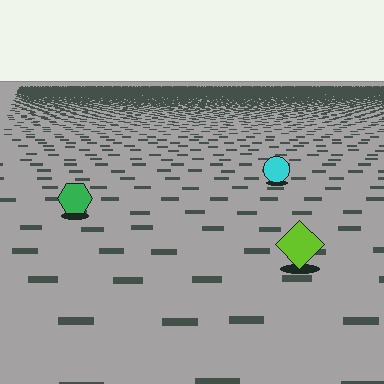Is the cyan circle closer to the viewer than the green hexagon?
No. The green hexagon is closer — you can tell from the texture gradient: the ground texture is coarser near it.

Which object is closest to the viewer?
The lime diamond is closest. The texture marks near it are larger and more spread out.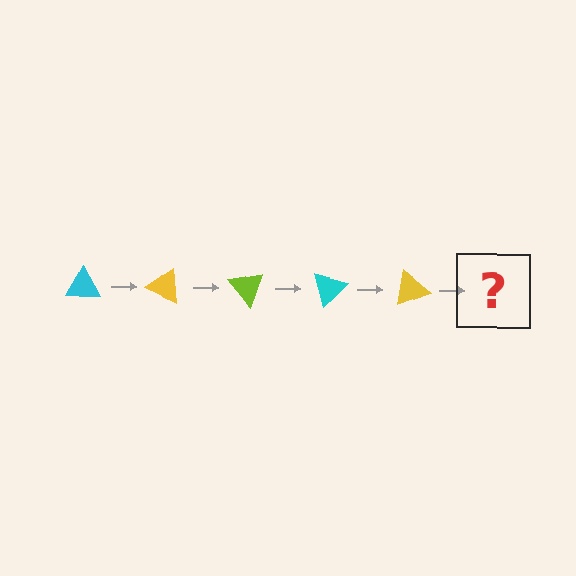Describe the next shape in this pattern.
It should be a lime triangle, rotated 125 degrees from the start.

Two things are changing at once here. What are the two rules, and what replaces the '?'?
The two rules are that it rotates 25 degrees each step and the color cycles through cyan, yellow, and lime. The '?' should be a lime triangle, rotated 125 degrees from the start.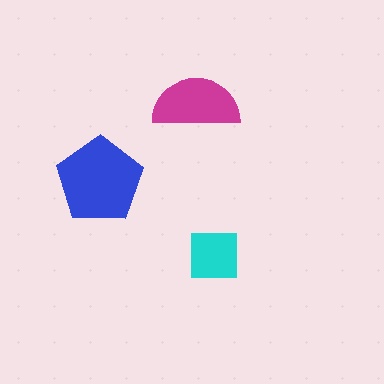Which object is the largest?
The blue pentagon.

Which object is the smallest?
The cyan square.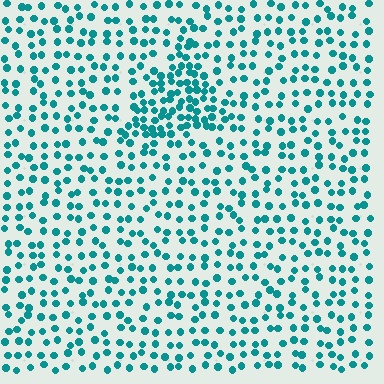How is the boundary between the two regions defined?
The boundary is defined by a change in element density (approximately 2.0x ratio). All elements are the same color, size, and shape.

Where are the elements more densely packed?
The elements are more densely packed inside the triangle boundary.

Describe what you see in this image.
The image contains small teal elements arranged at two different densities. A triangle-shaped region is visible where the elements are more densely packed than the surrounding area.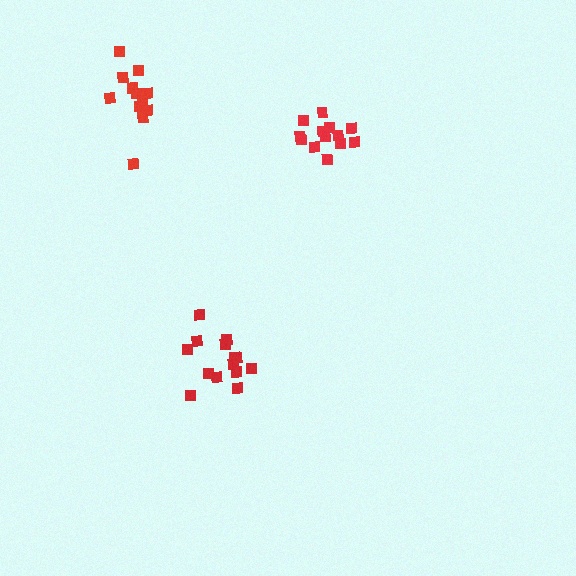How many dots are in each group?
Group 1: 14 dots, Group 2: 12 dots, Group 3: 13 dots (39 total).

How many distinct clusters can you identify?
There are 3 distinct clusters.